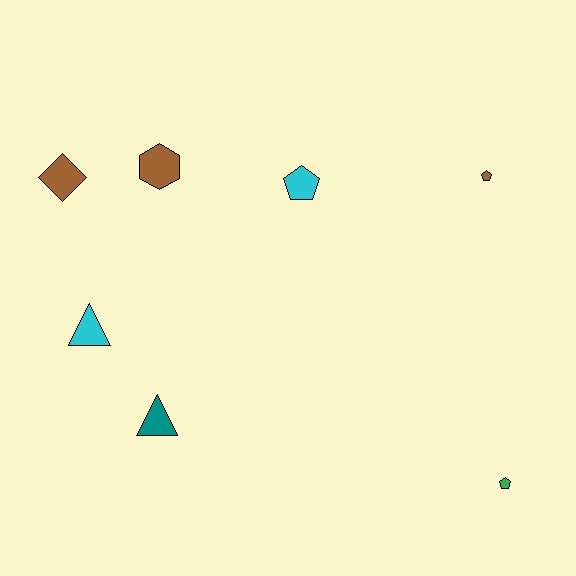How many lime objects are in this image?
There are no lime objects.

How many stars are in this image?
There are no stars.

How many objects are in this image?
There are 7 objects.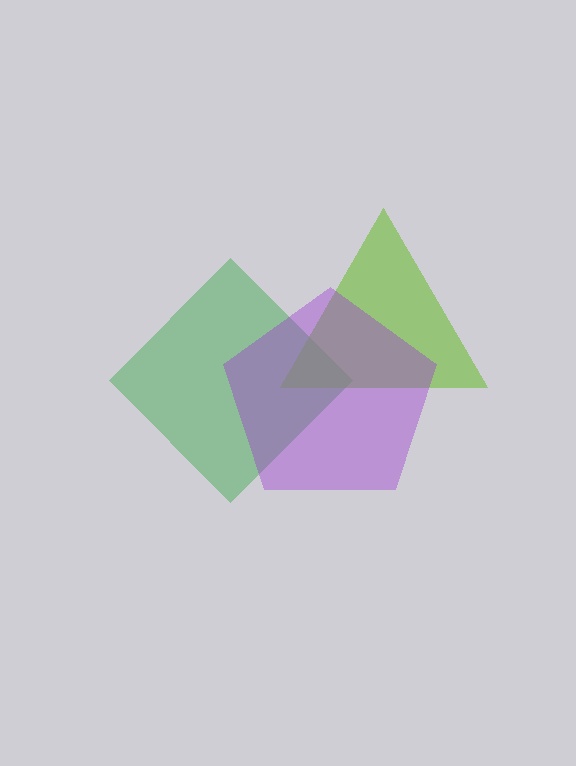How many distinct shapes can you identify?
There are 3 distinct shapes: a green diamond, a lime triangle, a purple pentagon.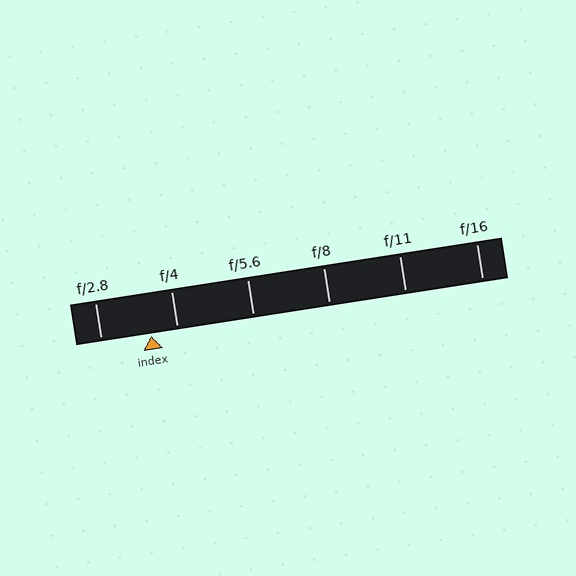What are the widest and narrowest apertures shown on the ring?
The widest aperture shown is f/2.8 and the narrowest is f/16.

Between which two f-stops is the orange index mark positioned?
The index mark is between f/2.8 and f/4.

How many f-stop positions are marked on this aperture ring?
There are 6 f-stop positions marked.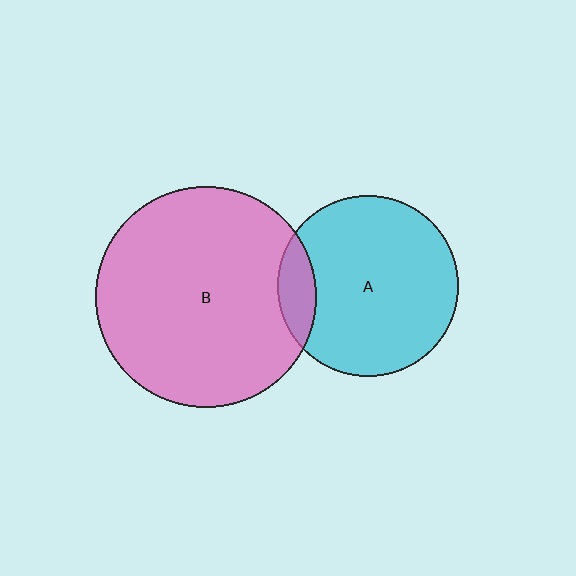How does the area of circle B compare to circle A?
Approximately 1.5 times.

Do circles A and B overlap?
Yes.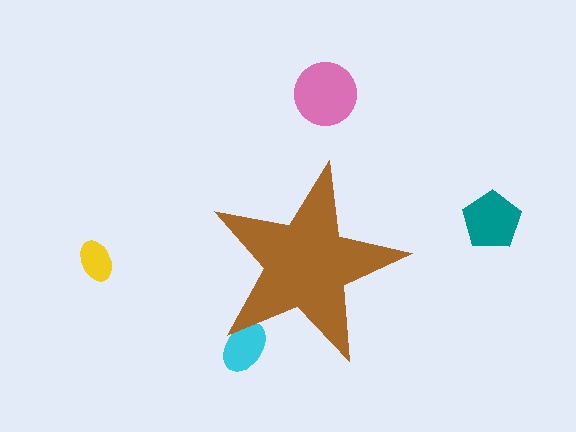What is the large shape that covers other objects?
A brown star.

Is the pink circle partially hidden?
No, the pink circle is fully visible.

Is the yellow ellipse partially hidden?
No, the yellow ellipse is fully visible.